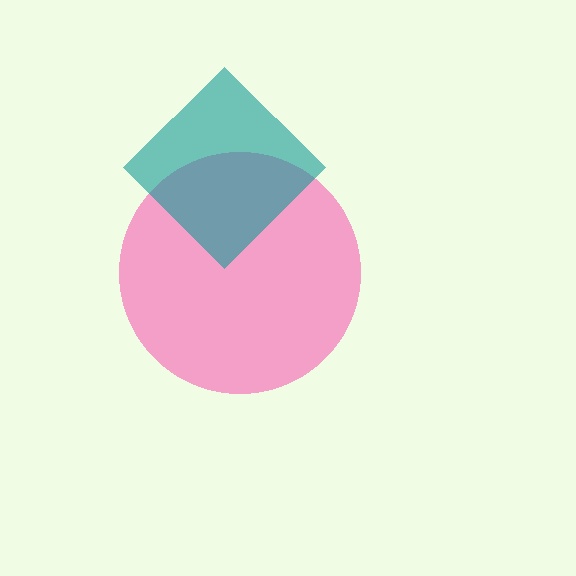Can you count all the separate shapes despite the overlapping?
Yes, there are 2 separate shapes.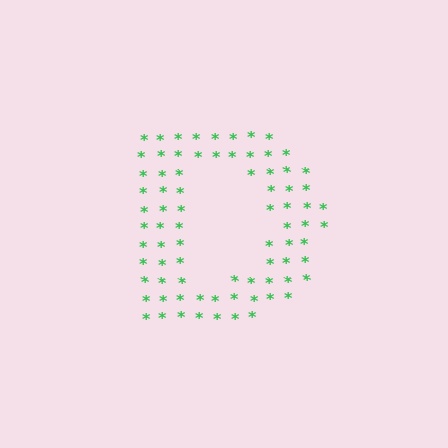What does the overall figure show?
The overall figure shows the letter D.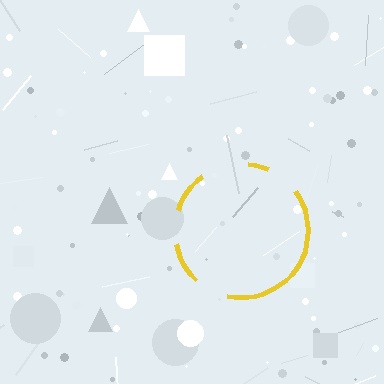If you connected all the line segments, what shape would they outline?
They would outline a circle.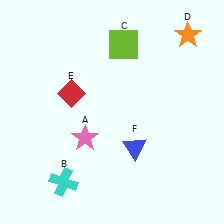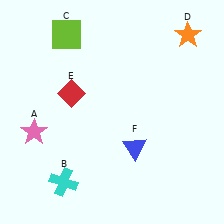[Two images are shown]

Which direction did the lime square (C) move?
The lime square (C) moved left.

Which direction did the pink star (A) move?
The pink star (A) moved left.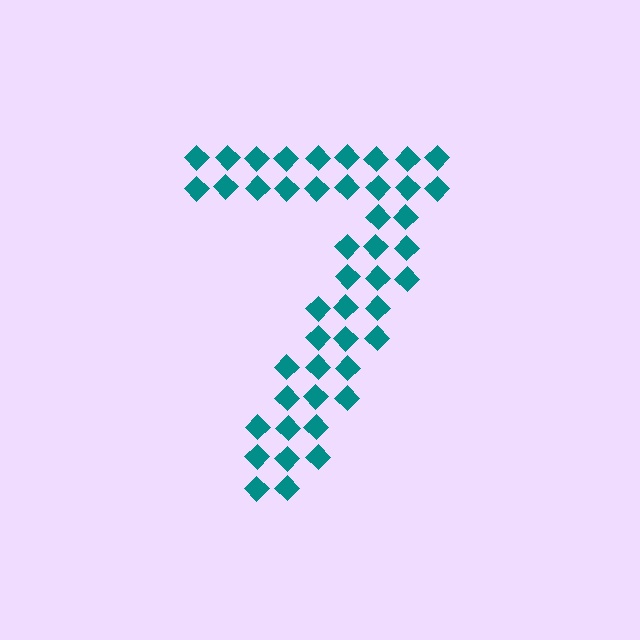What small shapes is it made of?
It is made of small diamonds.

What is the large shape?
The large shape is the digit 7.